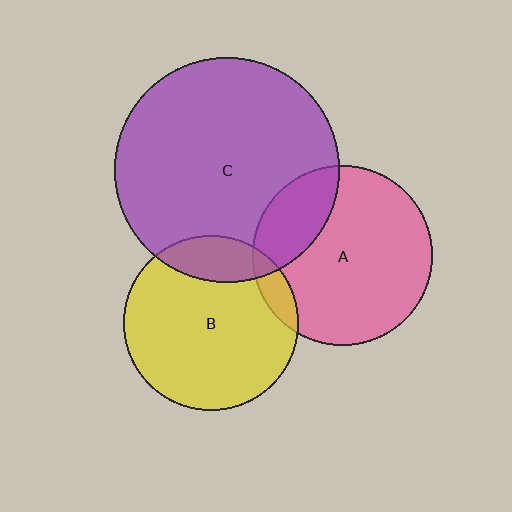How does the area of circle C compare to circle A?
Approximately 1.6 times.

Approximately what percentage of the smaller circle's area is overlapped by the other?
Approximately 15%.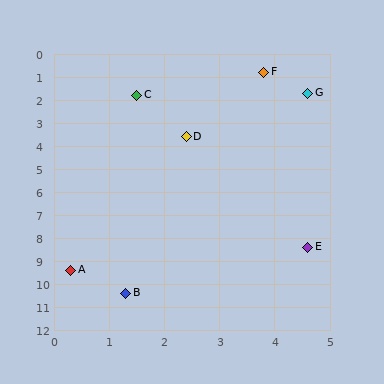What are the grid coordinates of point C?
Point C is at approximately (1.5, 1.8).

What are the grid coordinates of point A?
Point A is at approximately (0.3, 9.4).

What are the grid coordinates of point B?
Point B is at approximately (1.3, 10.4).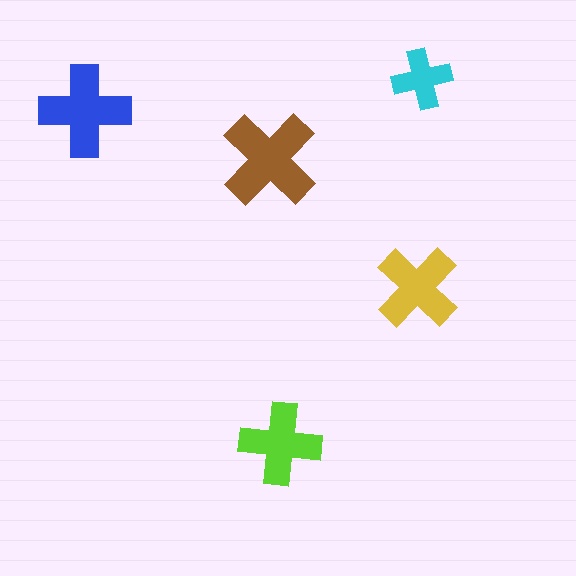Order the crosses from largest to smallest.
the brown one, the blue one, the yellow one, the lime one, the cyan one.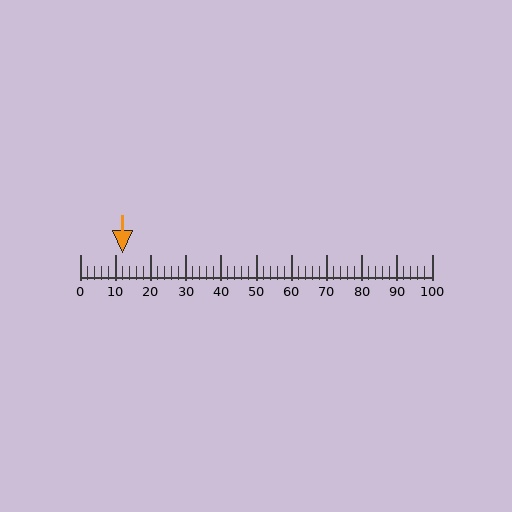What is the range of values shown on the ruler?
The ruler shows values from 0 to 100.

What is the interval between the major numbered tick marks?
The major tick marks are spaced 10 units apart.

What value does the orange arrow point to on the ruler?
The orange arrow points to approximately 12.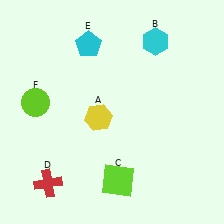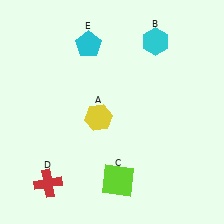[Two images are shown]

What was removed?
The lime circle (F) was removed in Image 2.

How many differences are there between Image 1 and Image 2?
There is 1 difference between the two images.